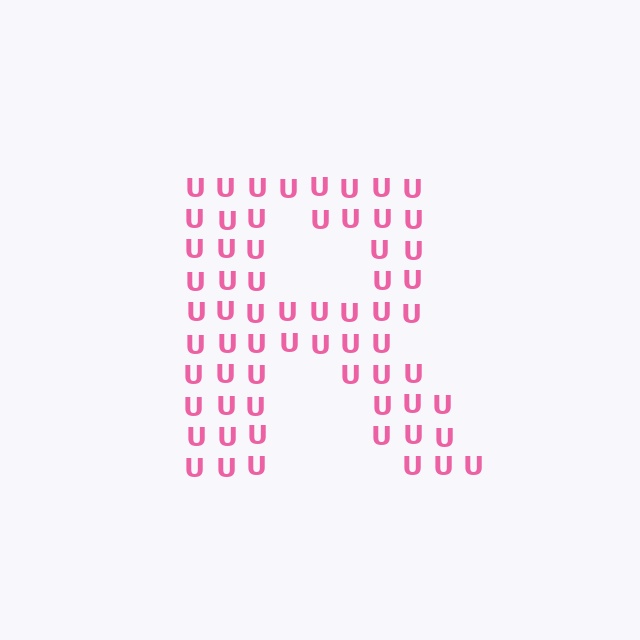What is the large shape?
The large shape is the letter R.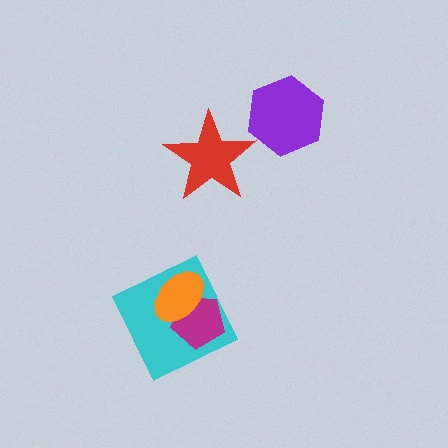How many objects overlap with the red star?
0 objects overlap with the red star.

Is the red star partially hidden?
No, no other shape covers it.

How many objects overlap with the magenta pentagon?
2 objects overlap with the magenta pentagon.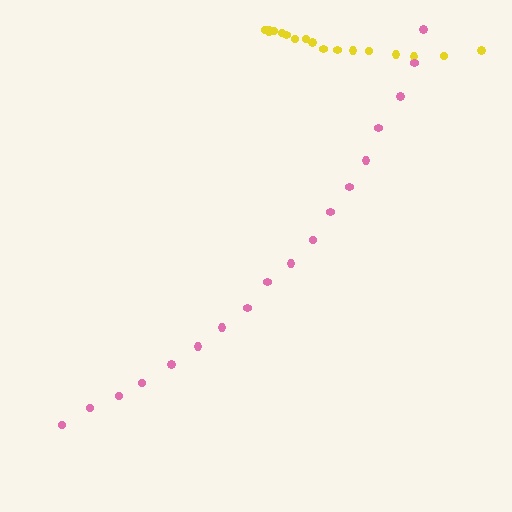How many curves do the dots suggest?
There are 2 distinct paths.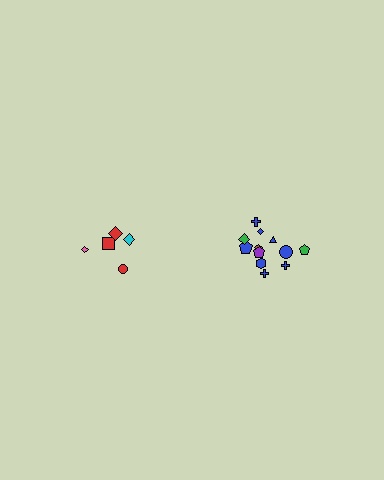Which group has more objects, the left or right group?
The right group.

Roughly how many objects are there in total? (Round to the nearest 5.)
Roughly 15 objects in total.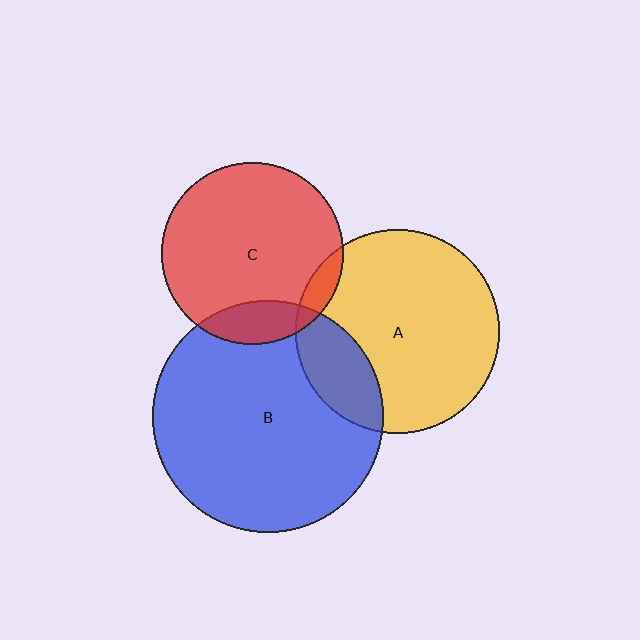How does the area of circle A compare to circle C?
Approximately 1.2 times.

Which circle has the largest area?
Circle B (blue).